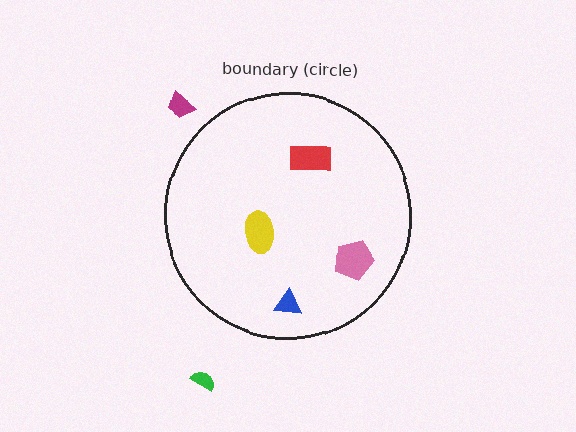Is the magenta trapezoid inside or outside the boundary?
Outside.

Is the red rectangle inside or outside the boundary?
Inside.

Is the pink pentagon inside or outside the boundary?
Inside.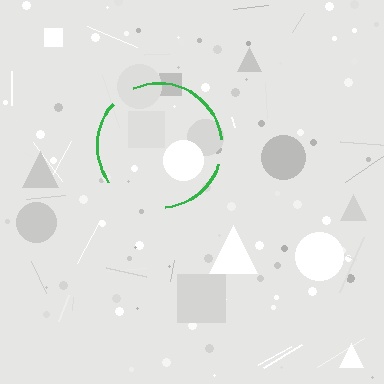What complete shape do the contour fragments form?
The contour fragments form a circle.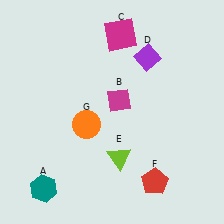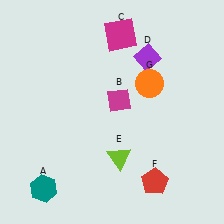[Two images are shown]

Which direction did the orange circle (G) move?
The orange circle (G) moved right.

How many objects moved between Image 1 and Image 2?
1 object moved between the two images.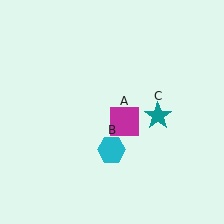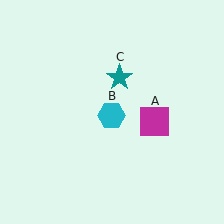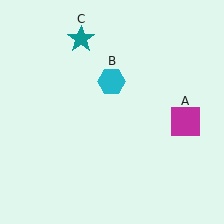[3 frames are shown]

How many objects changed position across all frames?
3 objects changed position: magenta square (object A), cyan hexagon (object B), teal star (object C).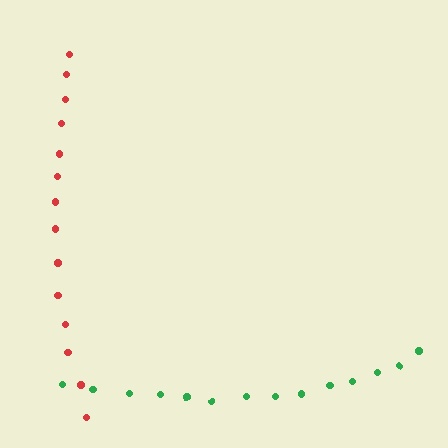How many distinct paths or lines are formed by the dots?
There are 2 distinct paths.